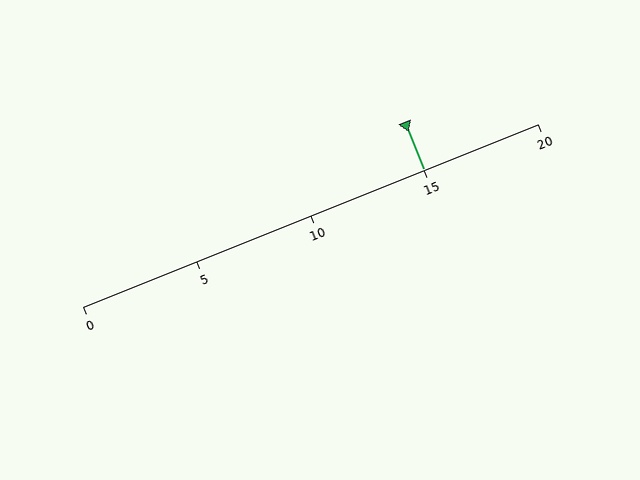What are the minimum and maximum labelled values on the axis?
The axis runs from 0 to 20.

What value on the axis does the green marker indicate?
The marker indicates approximately 15.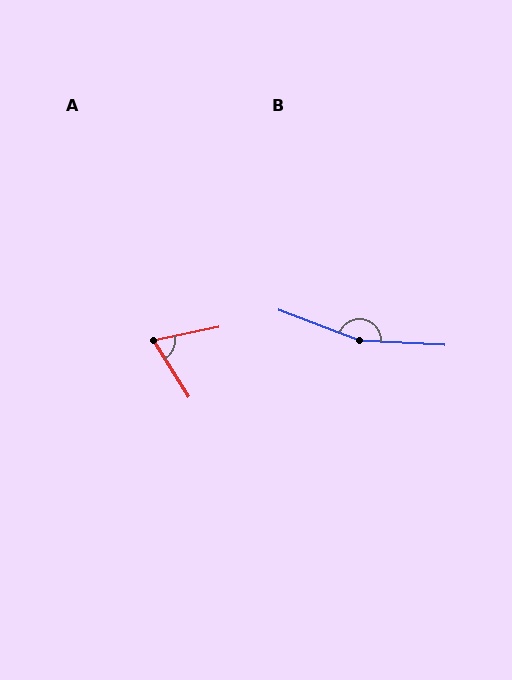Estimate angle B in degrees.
Approximately 162 degrees.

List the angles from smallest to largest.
A (69°), B (162°).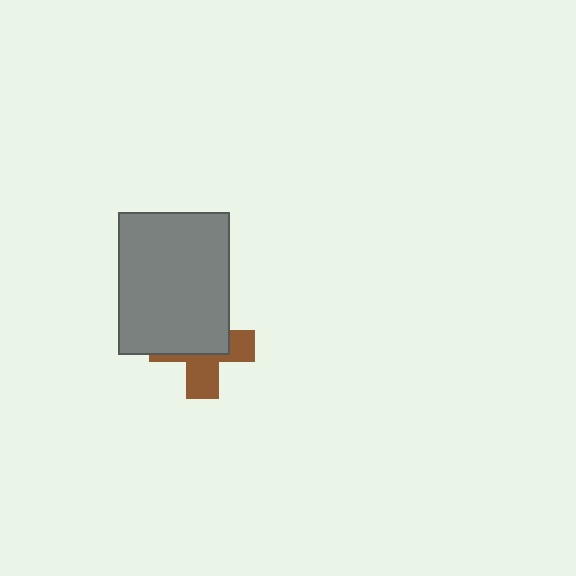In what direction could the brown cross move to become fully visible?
The brown cross could move down. That would shift it out from behind the gray rectangle entirely.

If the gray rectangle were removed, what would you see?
You would see the complete brown cross.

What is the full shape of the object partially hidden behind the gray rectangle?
The partially hidden object is a brown cross.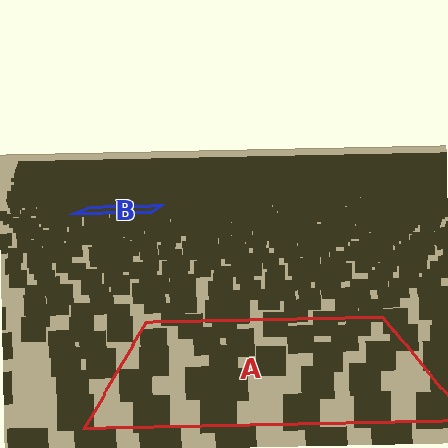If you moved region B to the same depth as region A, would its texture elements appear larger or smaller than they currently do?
They would appear larger. At a closer depth, the same texture elements are projected at a bigger on-screen size.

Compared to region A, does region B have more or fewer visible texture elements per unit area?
Region B has more texture elements per unit area — they are packed more densely because it is farther away.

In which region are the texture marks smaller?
The texture marks are smaller in region B, because it is farther away.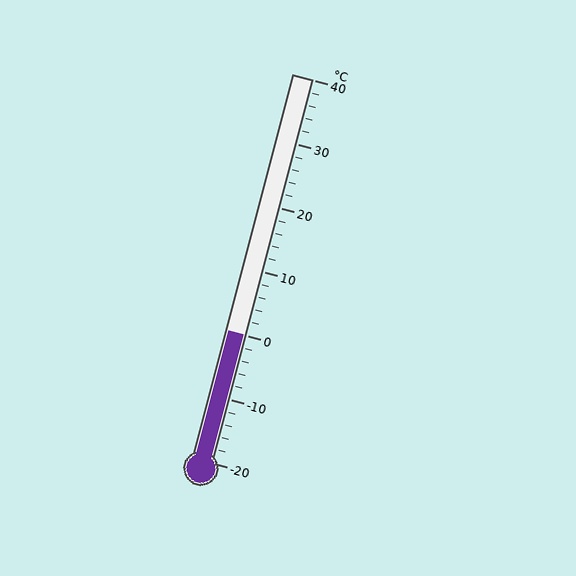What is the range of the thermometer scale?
The thermometer scale ranges from -20°C to 40°C.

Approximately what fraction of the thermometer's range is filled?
The thermometer is filled to approximately 35% of its range.